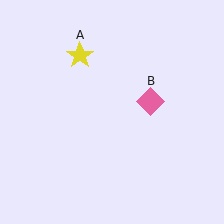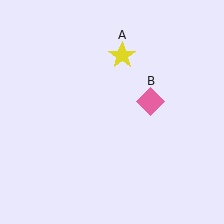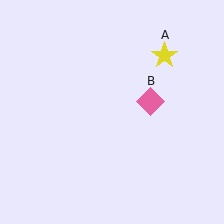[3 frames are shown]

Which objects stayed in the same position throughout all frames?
Pink diamond (object B) remained stationary.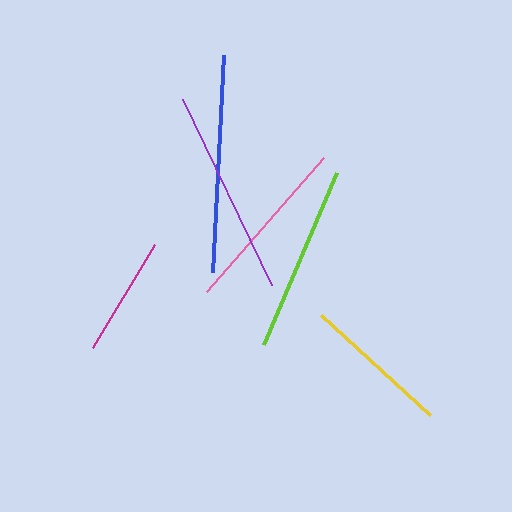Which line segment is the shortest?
The magenta line is the shortest at approximately 120 pixels.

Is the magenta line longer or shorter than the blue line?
The blue line is longer than the magenta line.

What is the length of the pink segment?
The pink segment is approximately 178 pixels long.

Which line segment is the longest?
The blue line is the longest at approximately 217 pixels.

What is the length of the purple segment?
The purple segment is approximately 206 pixels long.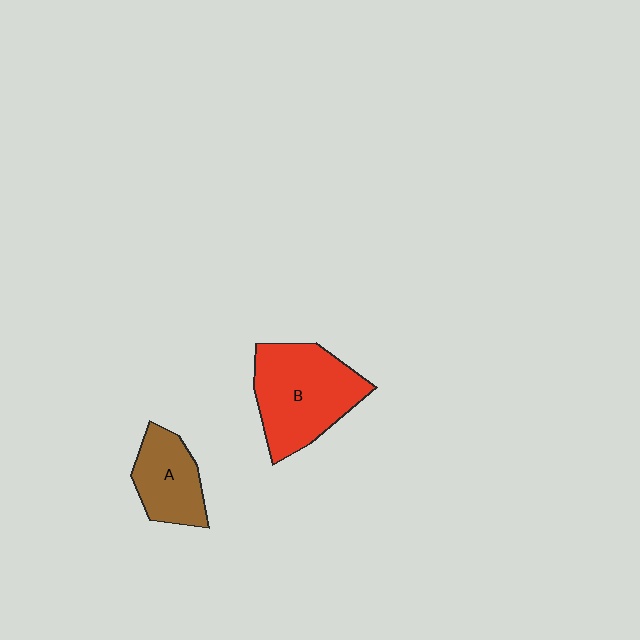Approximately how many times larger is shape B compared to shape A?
Approximately 1.7 times.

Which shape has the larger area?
Shape B (red).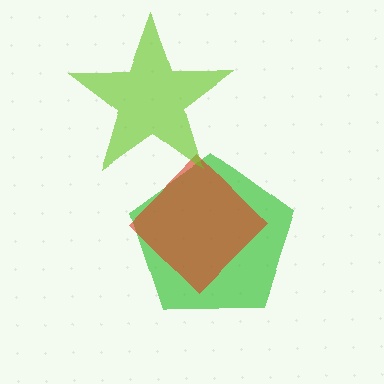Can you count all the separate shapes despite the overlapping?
Yes, there are 3 separate shapes.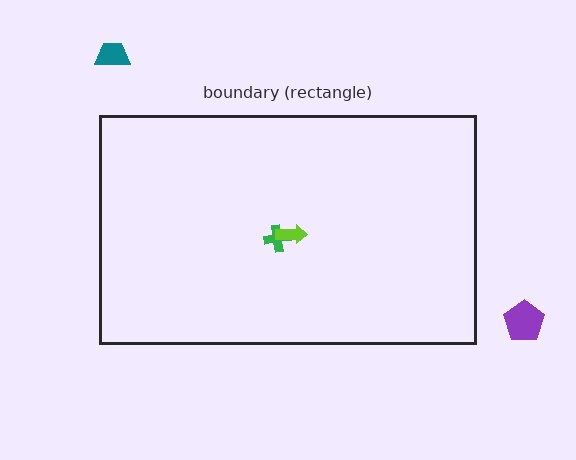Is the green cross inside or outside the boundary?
Inside.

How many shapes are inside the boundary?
2 inside, 2 outside.